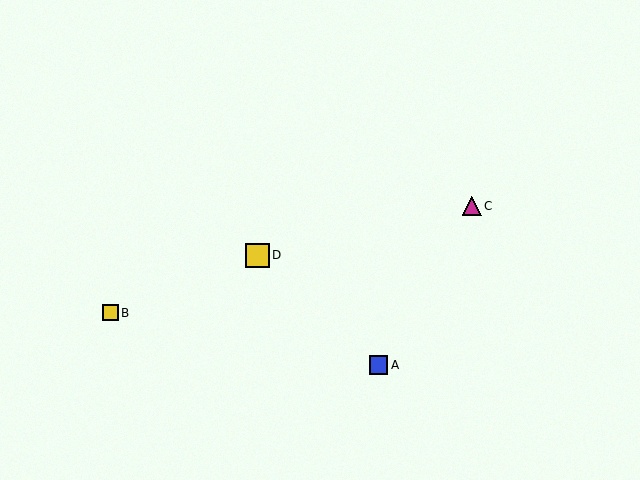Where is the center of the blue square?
The center of the blue square is at (379, 365).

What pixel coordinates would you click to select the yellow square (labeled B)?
Click at (111, 313) to select the yellow square B.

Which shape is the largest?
The yellow square (labeled D) is the largest.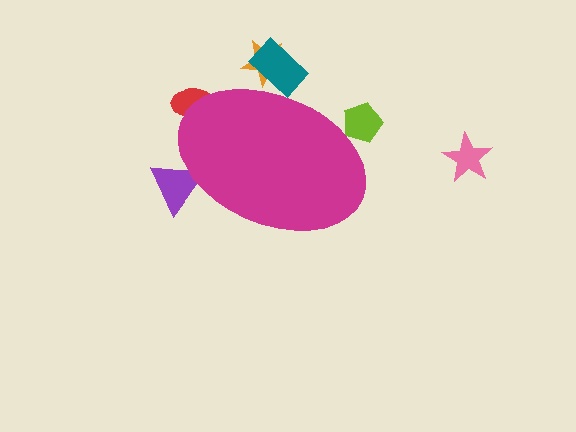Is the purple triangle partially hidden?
Yes, the purple triangle is partially hidden behind the magenta ellipse.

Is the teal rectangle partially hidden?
Yes, the teal rectangle is partially hidden behind the magenta ellipse.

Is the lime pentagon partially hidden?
Yes, the lime pentagon is partially hidden behind the magenta ellipse.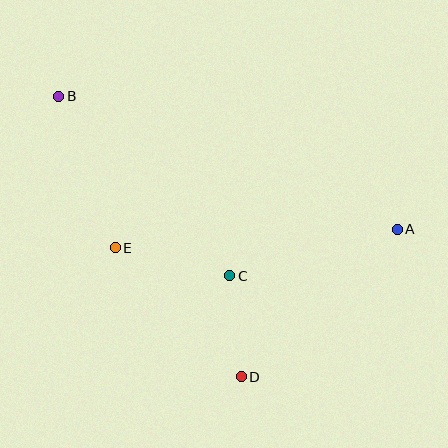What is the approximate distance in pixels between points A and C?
The distance between A and C is approximately 174 pixels.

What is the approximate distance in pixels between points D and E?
The distance between D and E is approximately 180 pixels.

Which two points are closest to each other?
Points C and D are closest to each other.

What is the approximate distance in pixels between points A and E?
The distance between A and E is approximately 282 pixels.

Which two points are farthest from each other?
Points A and B are farthest from each other.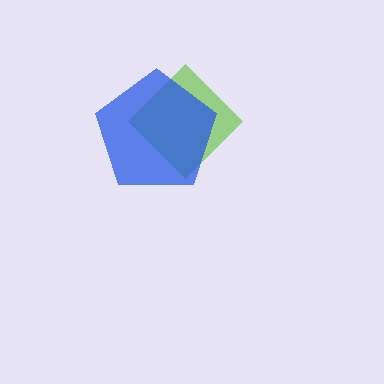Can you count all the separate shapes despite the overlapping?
Yes, there are 2 separate shapes.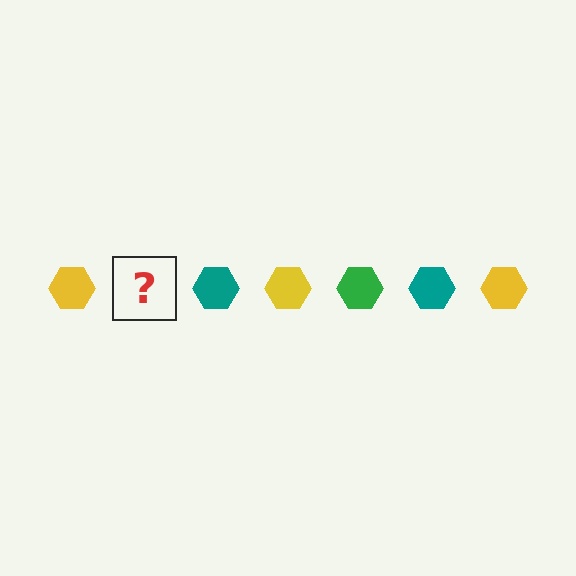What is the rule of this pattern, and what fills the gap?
The rule is that the pattern cycles through yellow, green, teal hexagons. The gap should be filled with a green hexagon.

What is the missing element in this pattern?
The missing element is a green hexagon.